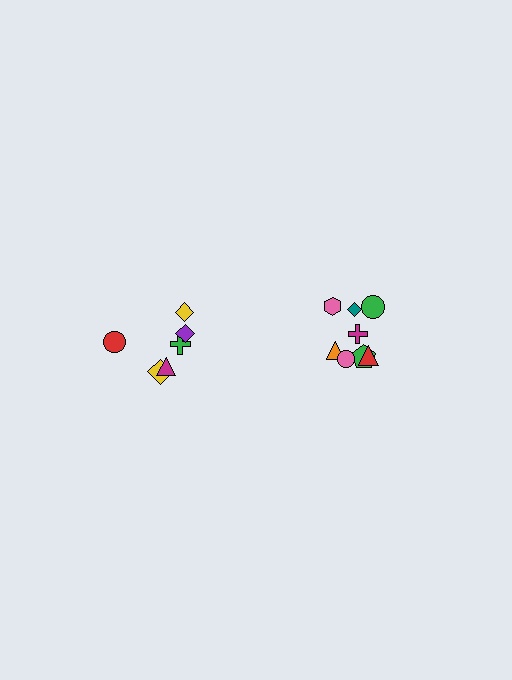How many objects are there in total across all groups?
There are 14 objects.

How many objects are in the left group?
There are 6 objects.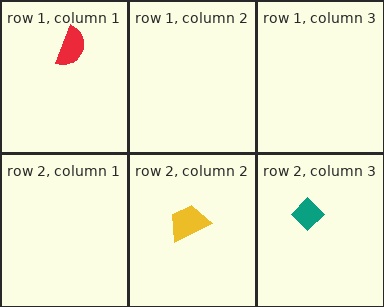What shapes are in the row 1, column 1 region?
The red semicircle.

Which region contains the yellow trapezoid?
The row 2, column 2 region.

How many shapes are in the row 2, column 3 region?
1.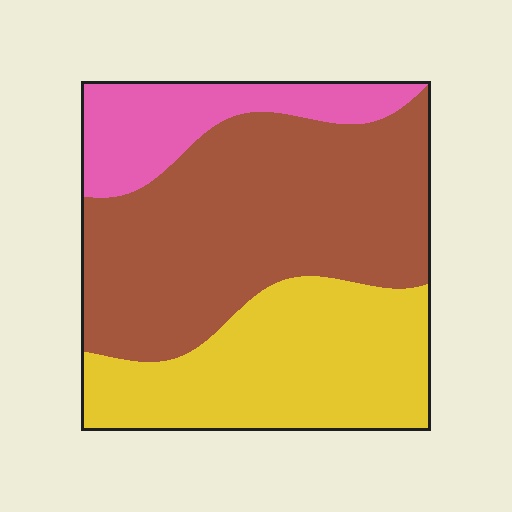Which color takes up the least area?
Pink, at roughly 15%.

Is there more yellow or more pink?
Yellow.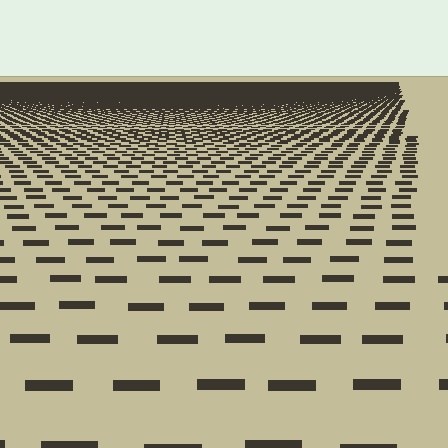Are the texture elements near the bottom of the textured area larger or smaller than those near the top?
Larger. Near the bottom, elements are closer to the viewer and appear at a bigger on-screen size.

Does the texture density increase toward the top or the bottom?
Density increases toward the top.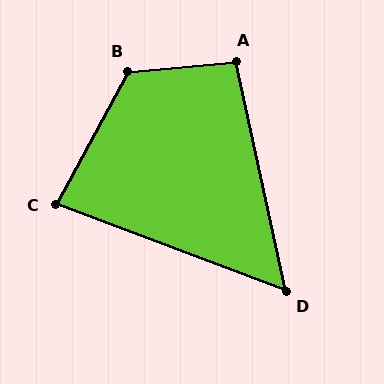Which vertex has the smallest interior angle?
D, at approximately 57 degrees.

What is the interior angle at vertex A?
Approximately 98 degrees (obtuse).